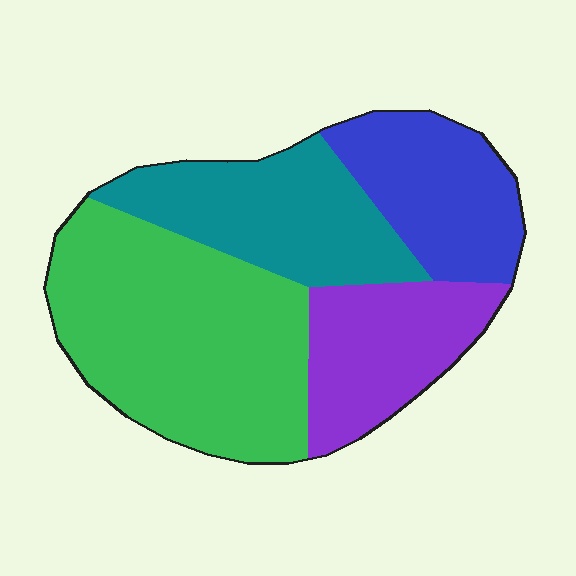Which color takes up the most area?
Green, at roughly 40%.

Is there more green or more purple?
Green.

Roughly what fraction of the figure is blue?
Blue covers about 20% of the figure.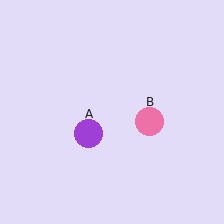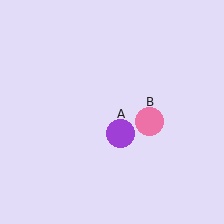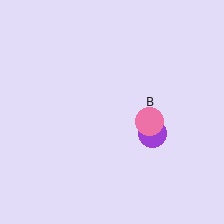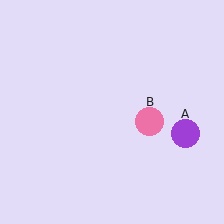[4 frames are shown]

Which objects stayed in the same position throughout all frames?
Pink circle (object B) remained stationary.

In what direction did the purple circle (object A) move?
The purple circle (object A) moved right.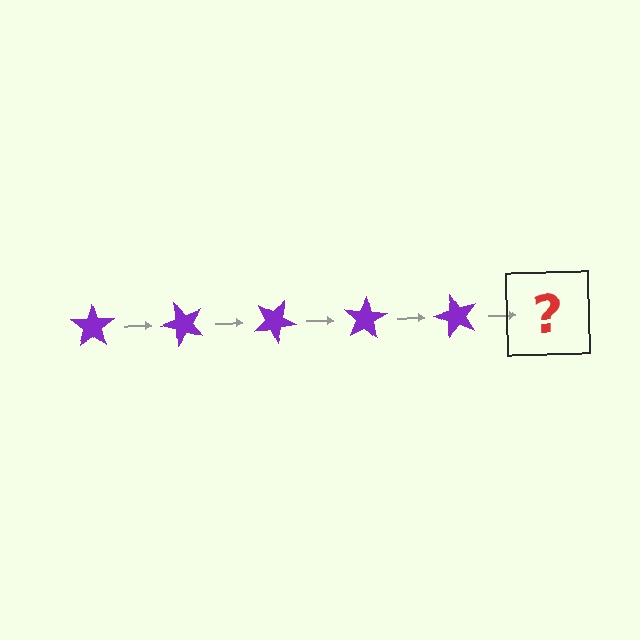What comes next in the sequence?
The next element should be a purple star rotated 250 degrees.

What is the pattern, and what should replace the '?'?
The pattern is that the star rotates 50 degrees each step. The '?' should be a purple star rotated 250 degrees.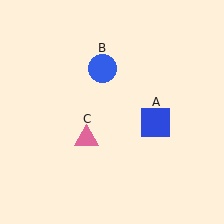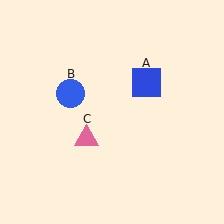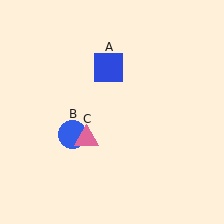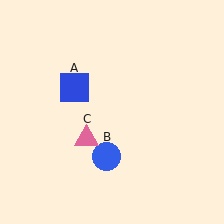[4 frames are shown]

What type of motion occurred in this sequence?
The blue square (object A), blue circle (object B) rotated counterclockwise around the center of the scene.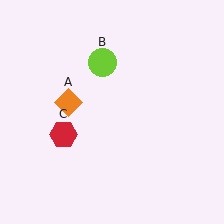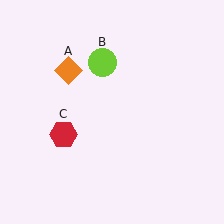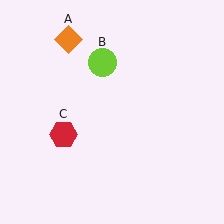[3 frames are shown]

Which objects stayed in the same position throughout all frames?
Lime circle (object B) and red hexagon (object C) remained stationary.